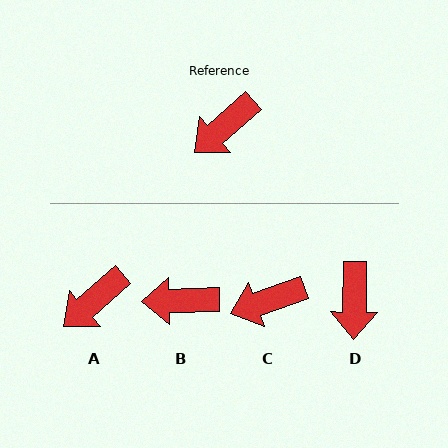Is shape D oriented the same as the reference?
No, it is off by about 48 degrees.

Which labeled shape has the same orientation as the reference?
A.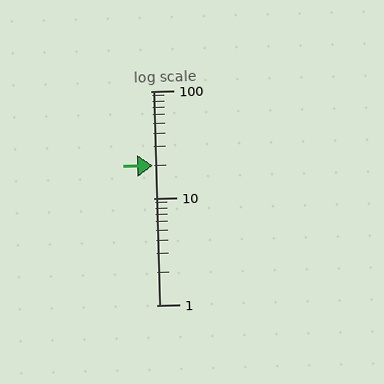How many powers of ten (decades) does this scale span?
The scale spans 2 decades, from 1 to 100.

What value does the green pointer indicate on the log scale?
The pointer indicates approximately 20.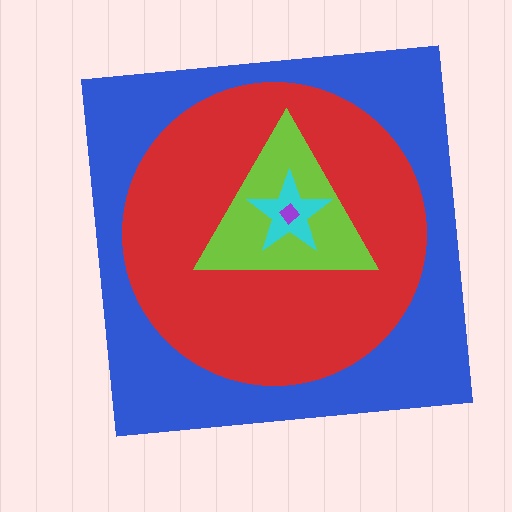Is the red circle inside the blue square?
Yes.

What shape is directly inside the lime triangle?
The cyan star.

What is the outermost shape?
The blue square.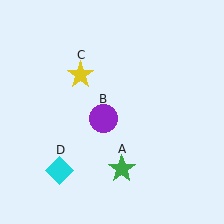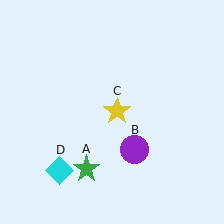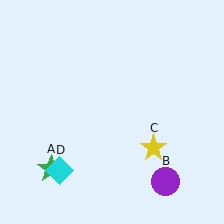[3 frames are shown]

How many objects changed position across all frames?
3 objects changed position: green star (object A), purple circle (object B), yellow star (object C).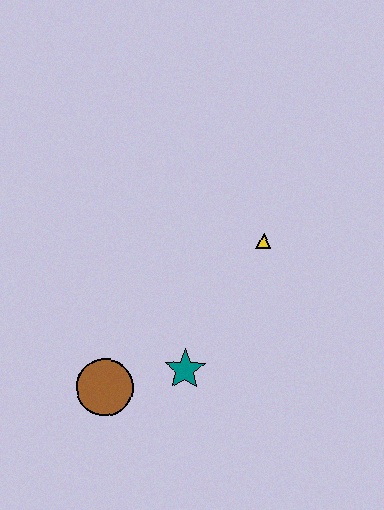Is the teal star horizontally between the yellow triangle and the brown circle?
Yes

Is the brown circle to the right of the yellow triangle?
No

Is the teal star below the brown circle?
No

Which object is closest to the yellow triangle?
The teal star is closest to the yellow triangle.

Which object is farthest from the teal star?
The yellow triangle is farthest from the teal star.